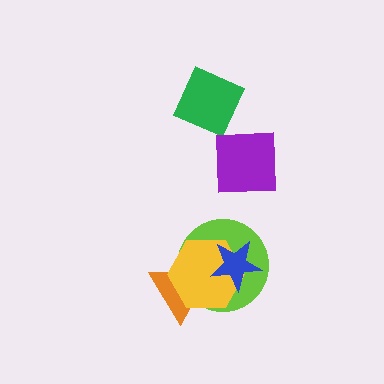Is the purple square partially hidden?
No, no other shape covers it.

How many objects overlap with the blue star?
2 objects overlap with the blue star.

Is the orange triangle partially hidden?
Yes, it is partially covered by another shape.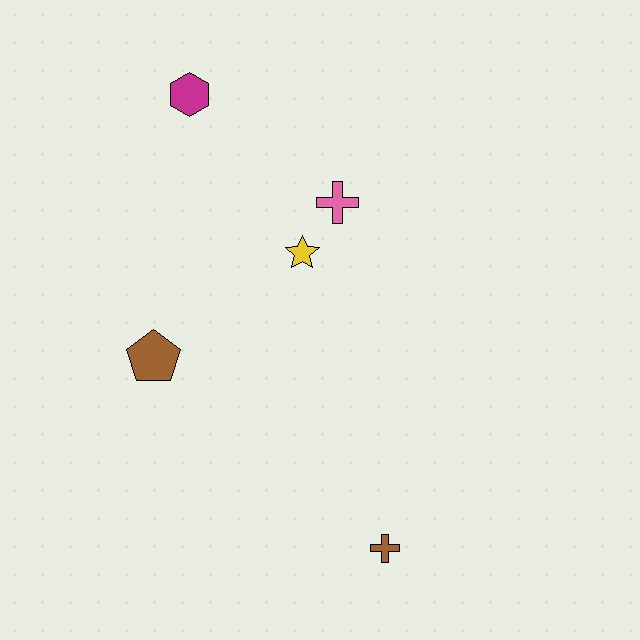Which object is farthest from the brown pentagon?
The brown cross is farthest from the brown pentagon.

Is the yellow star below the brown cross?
No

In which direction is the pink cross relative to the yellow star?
The pink cross is above the yellow star.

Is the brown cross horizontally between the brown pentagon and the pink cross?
No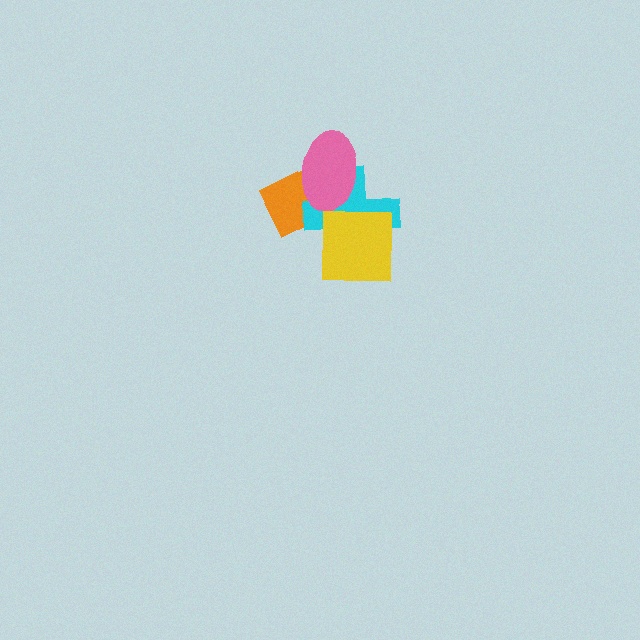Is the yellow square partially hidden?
No, no other shape covers it.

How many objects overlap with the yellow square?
2 objects overlap with the yellow square.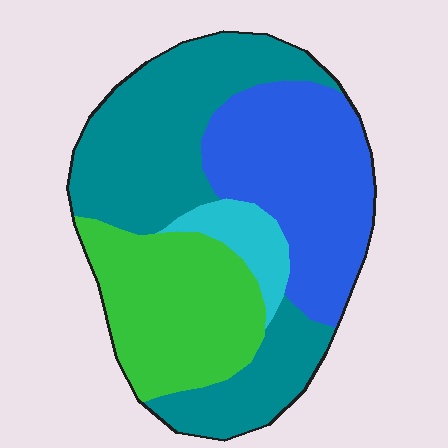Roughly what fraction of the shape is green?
Green takes up about one quarter (1/4) of the shape.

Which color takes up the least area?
Cyan, at roughly 5%.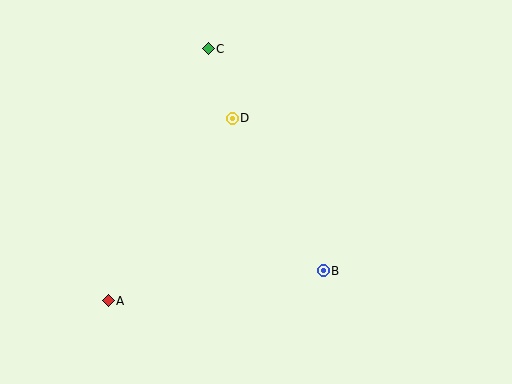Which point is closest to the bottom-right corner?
Point B is closest to the bottom-right corner.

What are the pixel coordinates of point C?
Point C is at (208, 49).